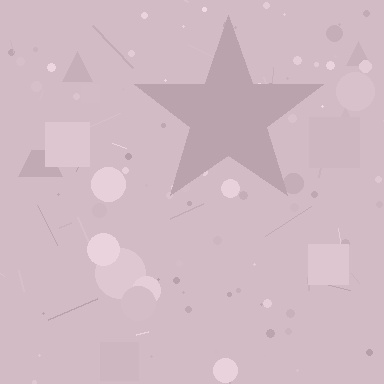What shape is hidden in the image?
A star is hidden in the image.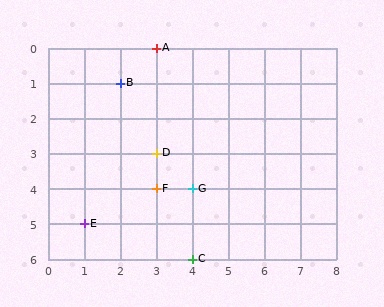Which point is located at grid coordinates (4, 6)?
Point C is at (4, 6).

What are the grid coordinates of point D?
Point D is at grid coordinates (3, 3).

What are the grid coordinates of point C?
Point C is at grid coordinates (4, 6).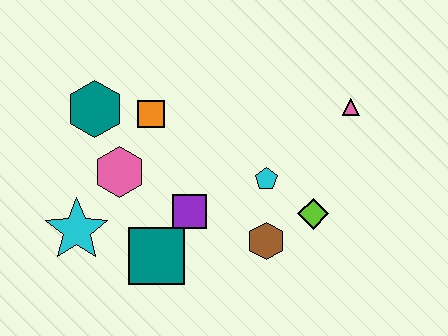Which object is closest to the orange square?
The teal hexagon is closest to the orange square.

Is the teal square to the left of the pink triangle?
Yes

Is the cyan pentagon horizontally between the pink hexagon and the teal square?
No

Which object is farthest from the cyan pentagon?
The cyan star is farthest from the cyan pentagon.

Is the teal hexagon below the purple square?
No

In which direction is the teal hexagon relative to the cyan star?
The teal hexagon is above the cyan star.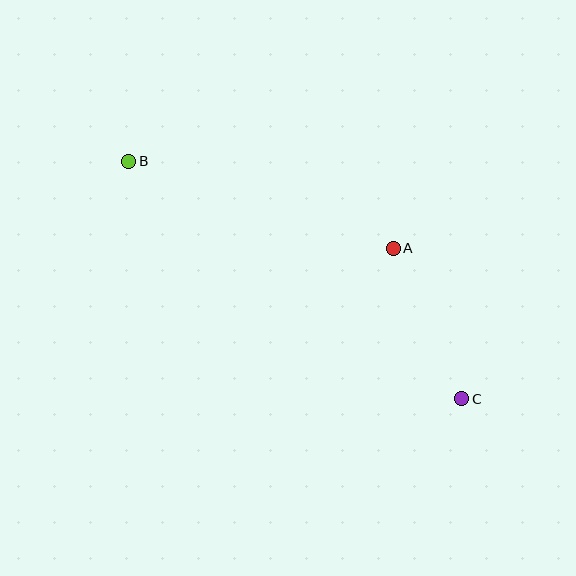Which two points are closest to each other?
Points A and C are closest to each other.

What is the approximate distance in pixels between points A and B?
The distance between A and B is approximately 278 pixels.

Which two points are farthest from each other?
Points B and C are farthest from each other.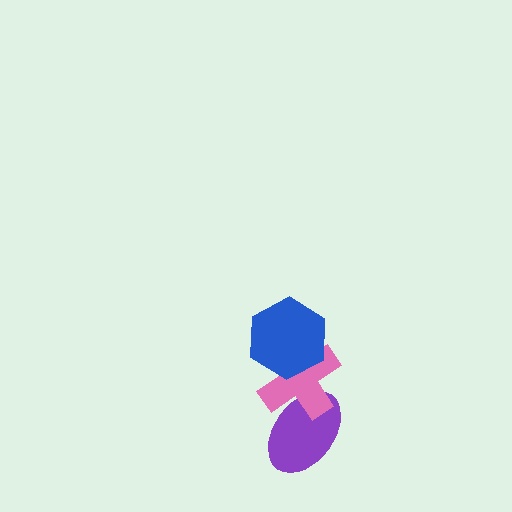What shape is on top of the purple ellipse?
The pink cross is on top of the purple ellipse.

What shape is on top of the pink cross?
The blue hexagon is on top of the pink cross.